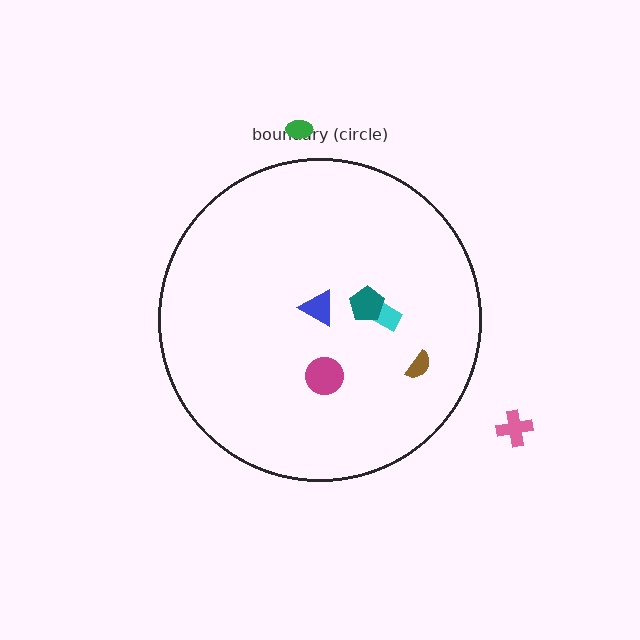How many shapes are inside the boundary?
5 inside, 2 outside.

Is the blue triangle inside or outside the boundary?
Inside.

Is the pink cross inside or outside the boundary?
Outside.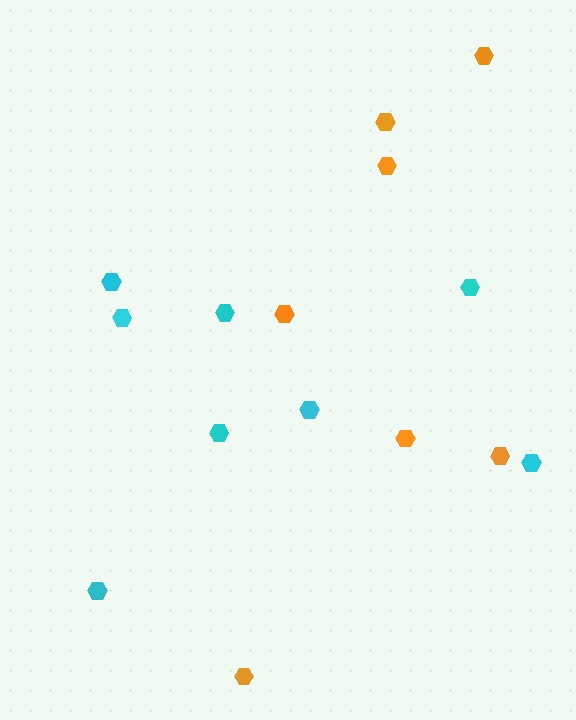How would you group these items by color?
There are 2 groups: one group of orange hexagons (7) and one group of cyan hexagons (8).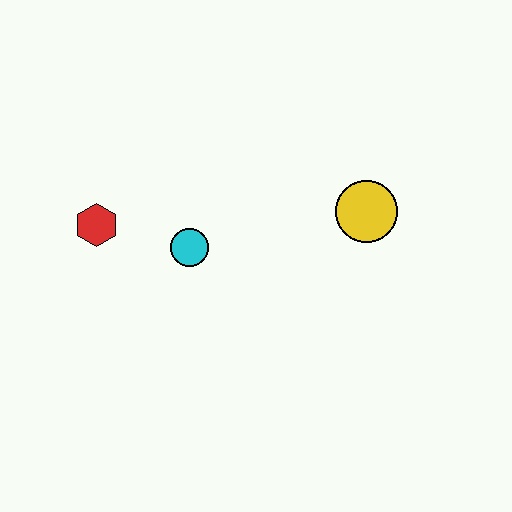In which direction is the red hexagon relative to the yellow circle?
The red hexagon is to the left of the yellow circle.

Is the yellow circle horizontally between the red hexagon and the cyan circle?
No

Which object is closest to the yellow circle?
The cyan circle is closest to the yellow circle.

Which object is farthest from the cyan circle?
The yellow circle is farthest from the cyan circle.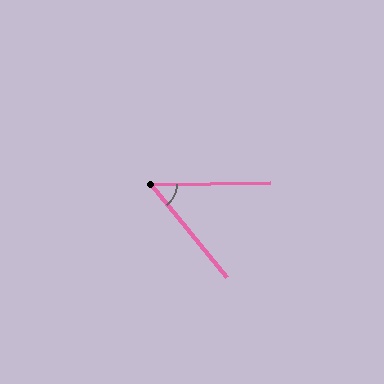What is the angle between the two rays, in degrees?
Approximately 52 degrees.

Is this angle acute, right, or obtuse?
It is acute.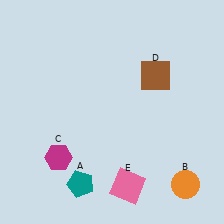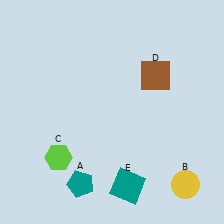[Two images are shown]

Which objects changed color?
B changed from orange to yellow. C changed from magenta to lime. E changed from pink to teal.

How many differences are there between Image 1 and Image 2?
There are 3 differences between the two images.